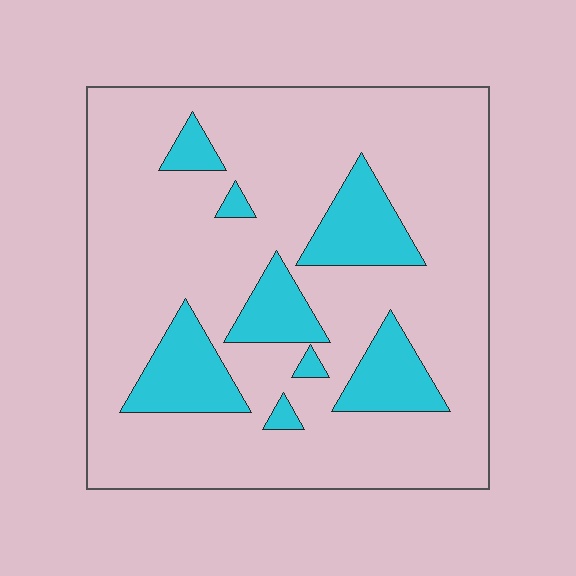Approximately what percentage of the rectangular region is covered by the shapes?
Approximately 20%.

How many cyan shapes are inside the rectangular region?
8.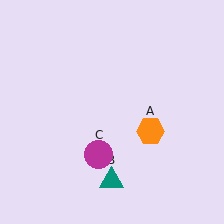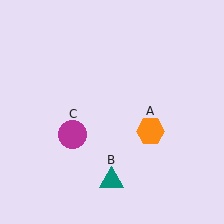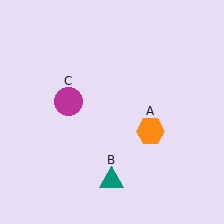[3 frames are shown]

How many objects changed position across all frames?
1 object changed position: magenta circle (object C).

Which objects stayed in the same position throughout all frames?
Orange hexagon (object A) and teal triangle (object B) remained stationary.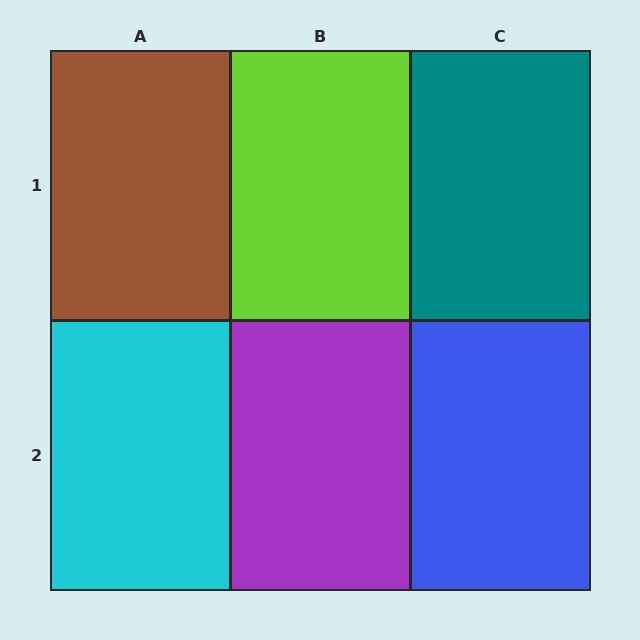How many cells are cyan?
1 cell is cyan.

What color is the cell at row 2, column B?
Purple.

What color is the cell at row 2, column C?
Blue.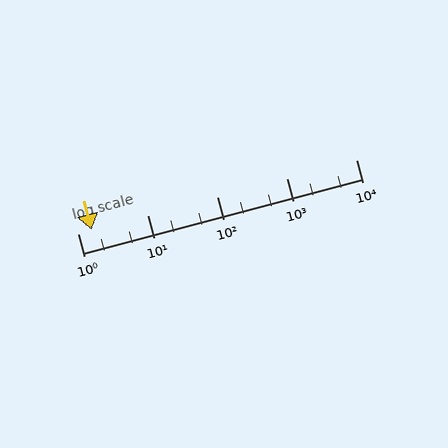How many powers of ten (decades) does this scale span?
The scale spans 4 decades, from 1 to 10000.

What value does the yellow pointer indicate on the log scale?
The pointer indicates approximately 1.6.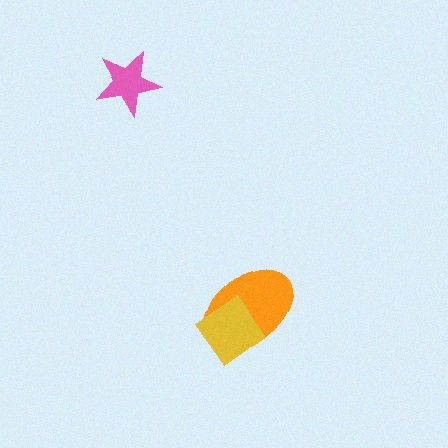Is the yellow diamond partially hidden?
No, no other shape covers it.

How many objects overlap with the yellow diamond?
1 object overlaps with the yellow diamond.